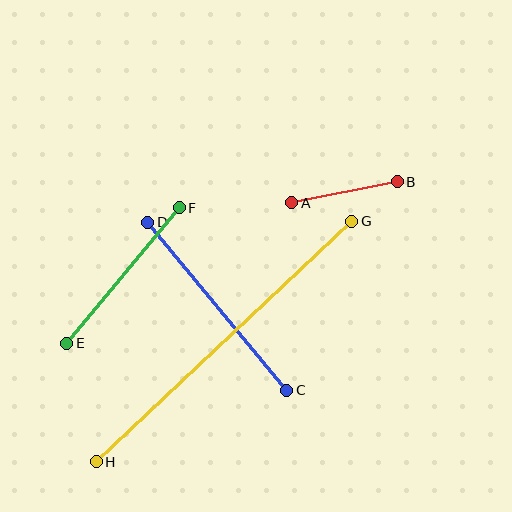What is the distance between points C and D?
The distance is approximately 218 pixels.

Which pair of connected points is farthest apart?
Points G and H are farthest apart.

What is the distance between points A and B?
The distance is approximately 107 pixels.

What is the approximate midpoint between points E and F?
The midpoint is at approximately (123, 276) pixels.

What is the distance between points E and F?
The distance is approximately 176 pixels.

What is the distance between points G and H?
The distance is approximately 351 pixels.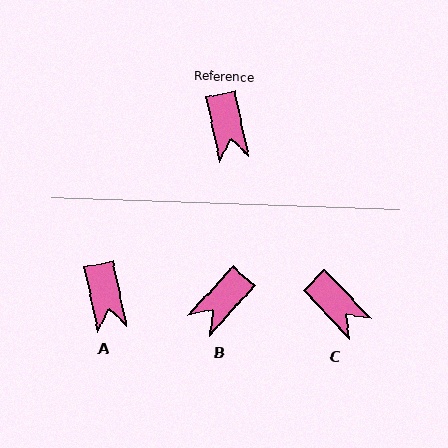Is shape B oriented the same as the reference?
No, it is off by about 54 degrees.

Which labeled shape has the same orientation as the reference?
A.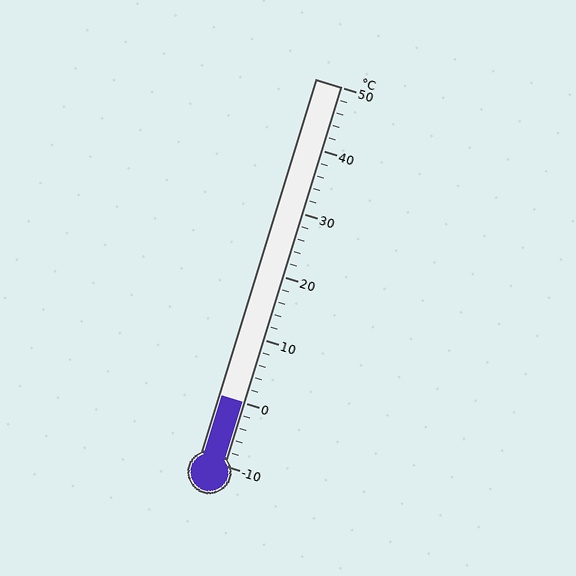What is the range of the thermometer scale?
The thermometer scale ranges from -10°C to 50°C.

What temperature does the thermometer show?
The thermometer shows approximately 0°C.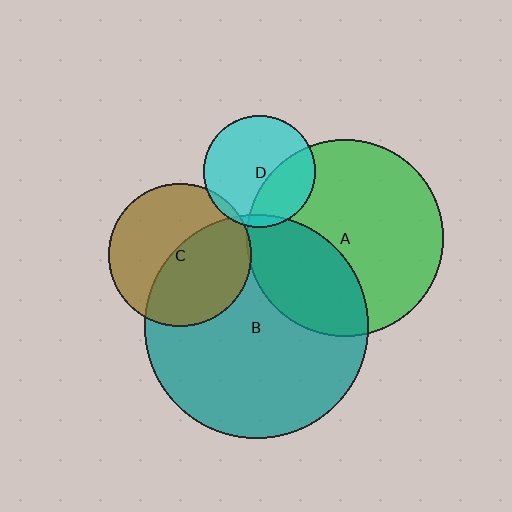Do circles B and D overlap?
Yes.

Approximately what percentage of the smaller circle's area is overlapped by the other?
Approximately 5%.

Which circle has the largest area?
Circle B (teal).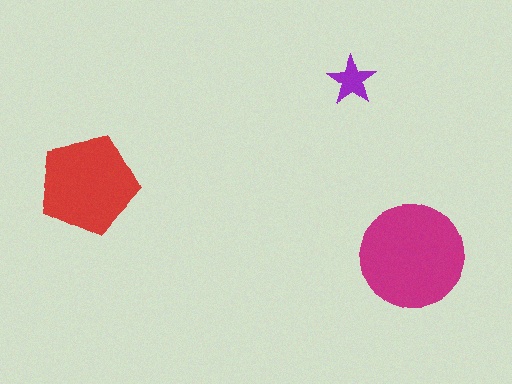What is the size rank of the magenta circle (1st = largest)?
1st.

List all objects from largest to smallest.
The magenta circle, the red pentagon, the purple star.